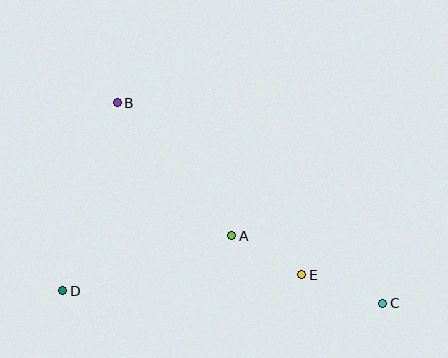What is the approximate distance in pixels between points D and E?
The distance between D and E is approximately 239 pixels.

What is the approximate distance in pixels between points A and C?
The distance between A and C is approximately 166 pixels.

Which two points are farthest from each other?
Points B and C are farthest from each other.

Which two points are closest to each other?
Points A and E are closest to each other.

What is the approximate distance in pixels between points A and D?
The distance between A and D is approximately 178 pixels.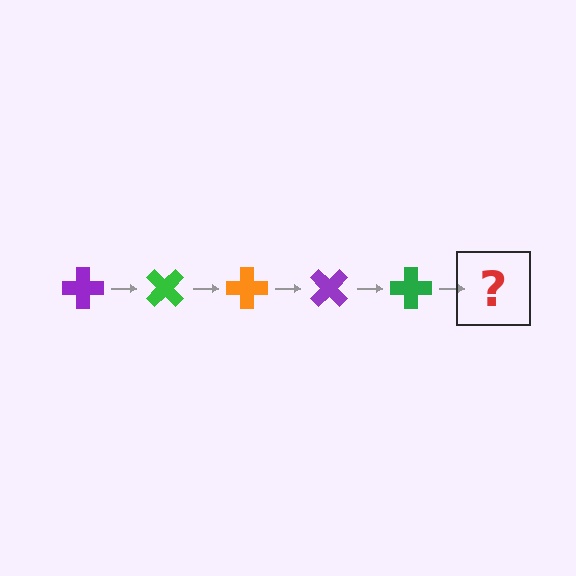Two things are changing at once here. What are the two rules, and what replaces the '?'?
The two rules are that it rotates 45 degrees each step and the color cycles through purple, green, and orange. The '?' should be an orange cross, rotated 225 degrees from the start.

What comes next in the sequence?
The next element should be an orange cross, rotated 225 degrees from the start.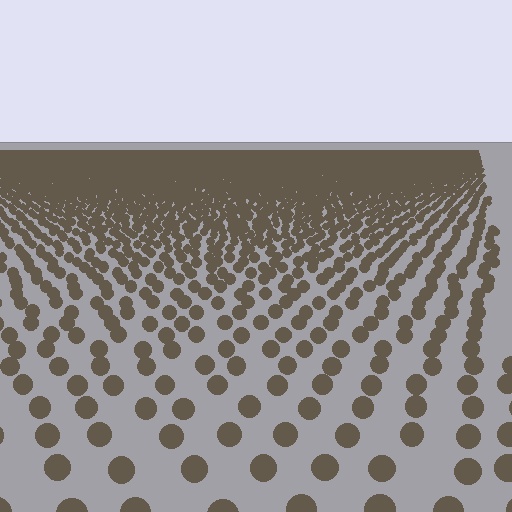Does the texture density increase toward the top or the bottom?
Density increases toward the top.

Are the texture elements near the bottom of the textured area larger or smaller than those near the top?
Larger. Near the bottom, elements are closer to the viewer and appear at a bigger on-screen size.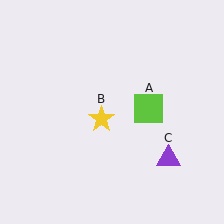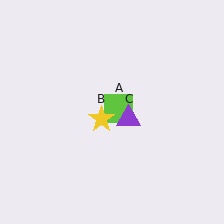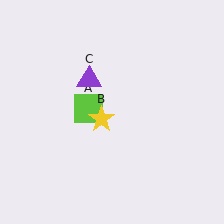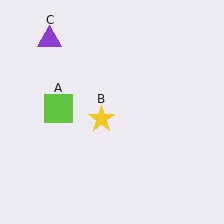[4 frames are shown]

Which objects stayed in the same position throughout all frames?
Yellow star (object B) remained stationary.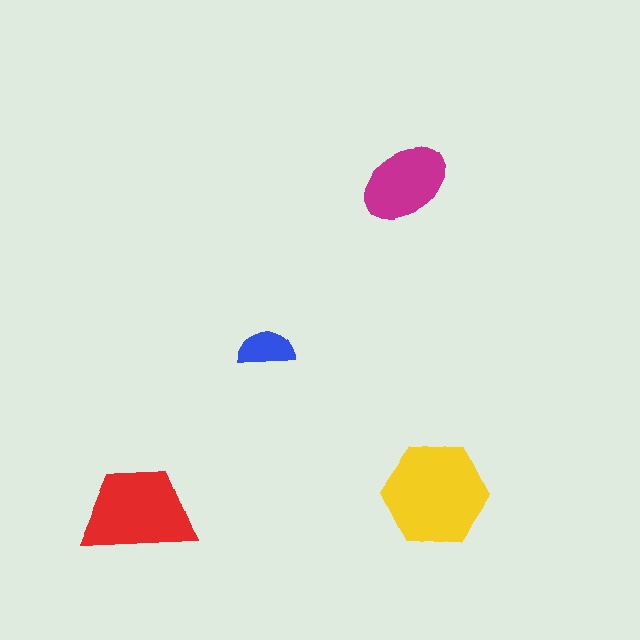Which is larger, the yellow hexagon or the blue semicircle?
The yellow hexagon.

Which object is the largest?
The yellow hexagon.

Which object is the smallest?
The blue semicircle.